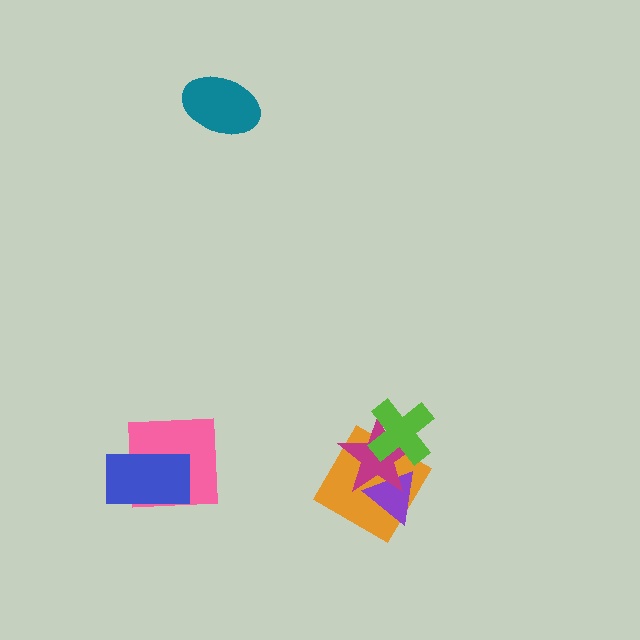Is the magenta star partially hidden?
Yes, it is partially covered by another shape.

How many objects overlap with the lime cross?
2 objects overlap with the lime cross.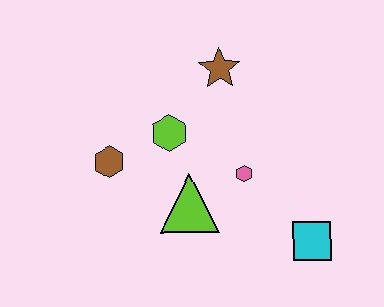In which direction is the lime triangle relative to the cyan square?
The lime triangle is to the left of the cyan square.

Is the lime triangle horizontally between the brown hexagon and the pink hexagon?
Yes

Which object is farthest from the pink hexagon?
The brown hexagon is farthest from the pink hexagon.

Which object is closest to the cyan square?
The pink hexagon is closest to the cyan square.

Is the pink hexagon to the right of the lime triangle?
Yes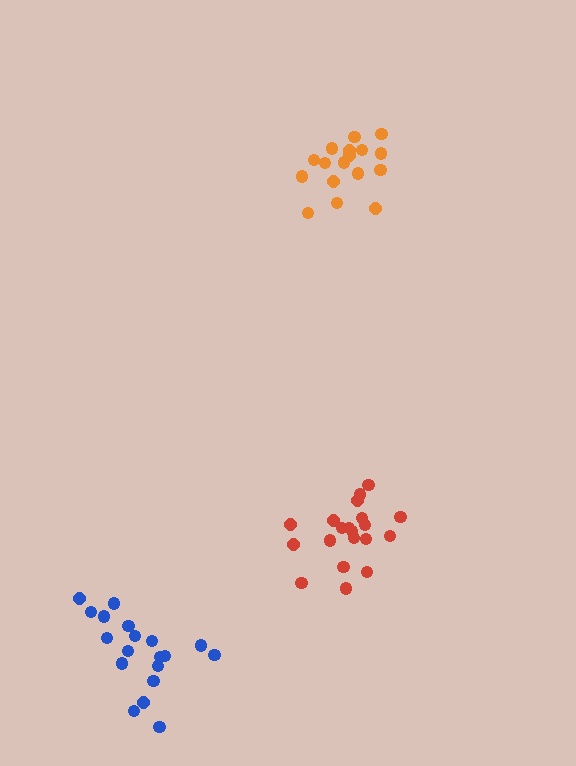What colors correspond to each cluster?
The clusters are colored: red, orange, blue.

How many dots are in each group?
Group 1: 20 dots, Group 2: 17 dots, Group 3: 19 dots (56 total).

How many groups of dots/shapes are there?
There are 3 groups.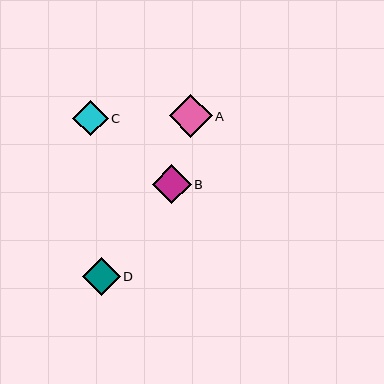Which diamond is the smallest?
Diamond C is the smallest with a size of approximately 35 pixels.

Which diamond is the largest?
Diamond A is the largest with a size of approximately 43 pixels.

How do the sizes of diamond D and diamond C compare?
Diamond D and diamond C are approximately the same size.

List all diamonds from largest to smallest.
From largest to smallest: A, B, D, C.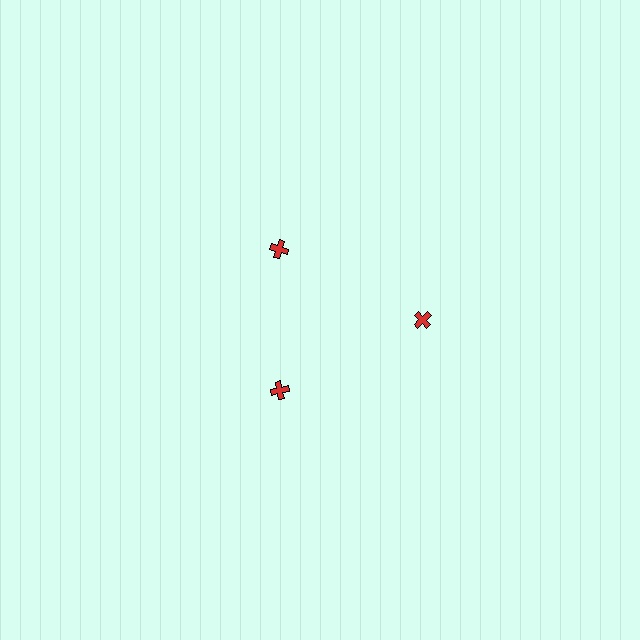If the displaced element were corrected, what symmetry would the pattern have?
It would have 3-fold rotational symmetry — the pattern would map onto itself every 120 degrees.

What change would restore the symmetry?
The symmetry would be restored by moving it inward, back onto the ring so that all 3 crosses sit at equal angles and equal distance from the center.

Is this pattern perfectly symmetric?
No. The 3 red crosses are arranged in a ring, but one element near the 3 o'clock position is pushed outward from the center, breaking the 3-fold rotational symmetry.